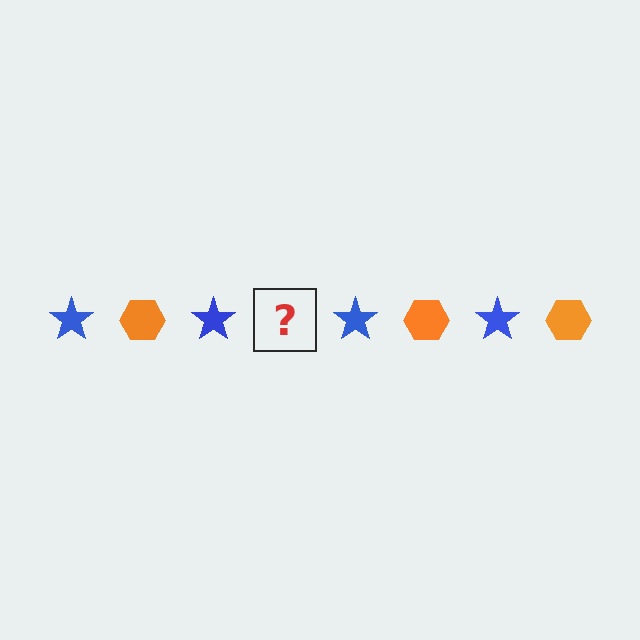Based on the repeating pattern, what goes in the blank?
The blank should be an orange hexagon.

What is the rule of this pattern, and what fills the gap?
The rule is that the pattern alternates between blue star and orange hexagon. The gap should be filled with an orange hexagon.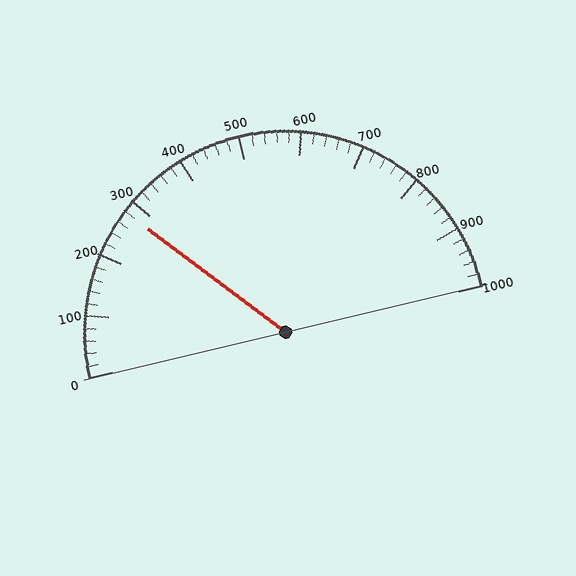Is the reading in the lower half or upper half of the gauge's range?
The reading is in the lower half of the range (0 to 1000).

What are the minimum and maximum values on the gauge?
The gauge ranges from 0 to 1000.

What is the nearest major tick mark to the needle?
The nearest major tick mark is 300.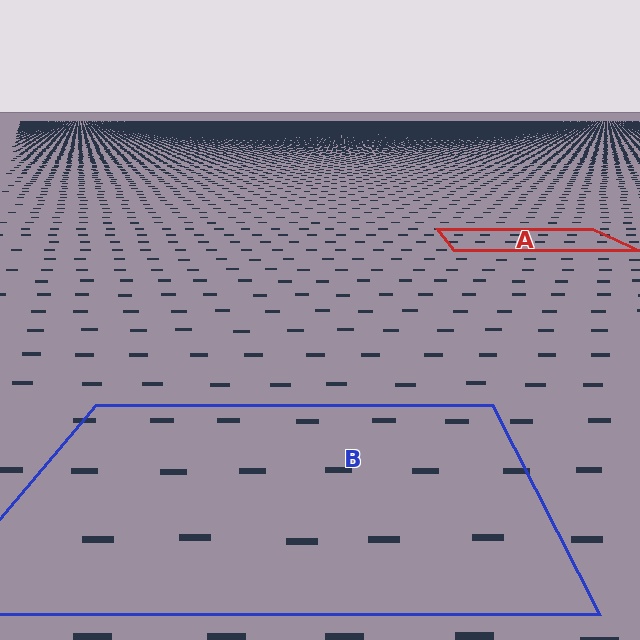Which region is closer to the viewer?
Region B is closer. The texture elements there are larger and more spread out.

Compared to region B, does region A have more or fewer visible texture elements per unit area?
Region A has more texture elements per unit area — they are packed more densely because it is farther away.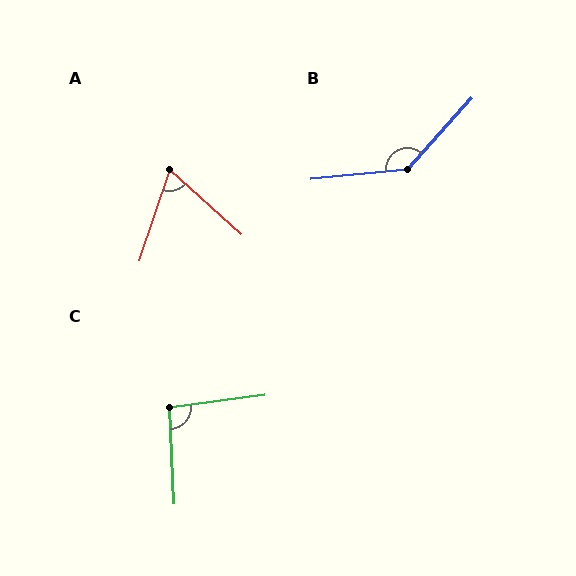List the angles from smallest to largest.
A (66°), C (95°), B (138°).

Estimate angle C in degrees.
Approximately 95 degrees.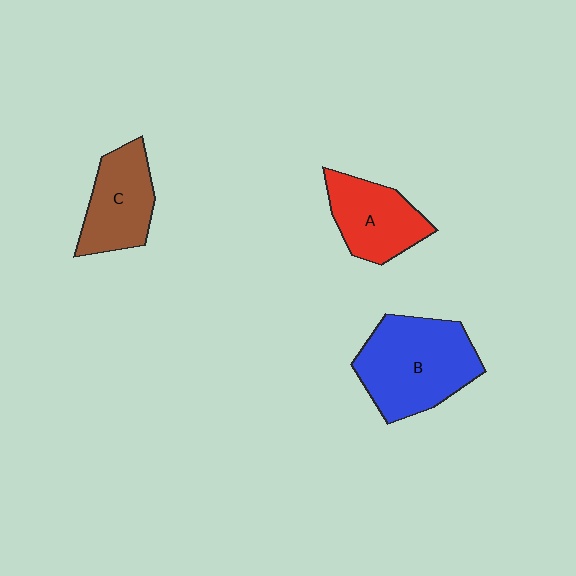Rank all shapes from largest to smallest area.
From largest to smallest: B (blue), A (red), C (brown).